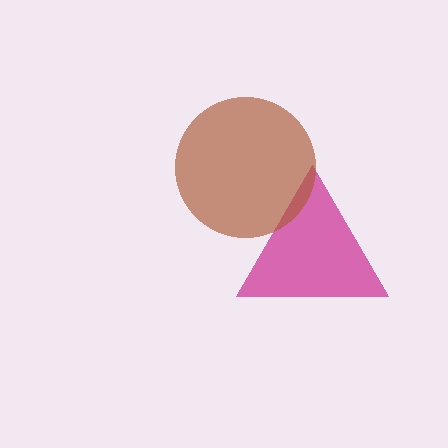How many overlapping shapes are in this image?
There are 2 overlapping shapes in the image.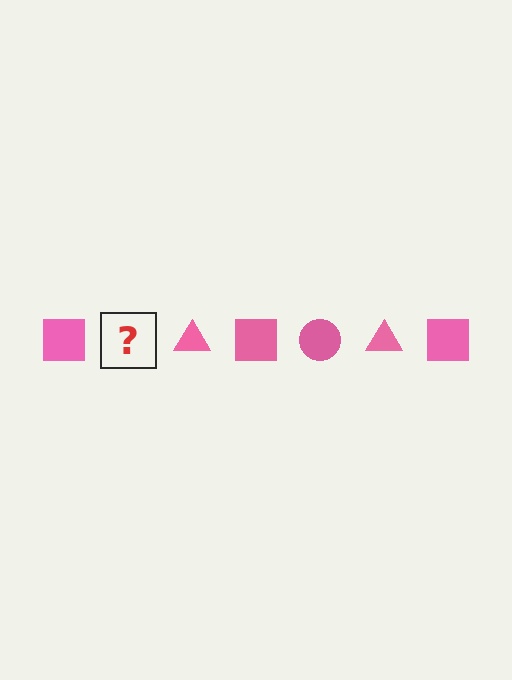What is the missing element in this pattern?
The missing element is a pink circle.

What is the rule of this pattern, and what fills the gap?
The rule is that the pattern cycles through square, circle, triangle shapes in pink. The gap should be filled with a pink circle.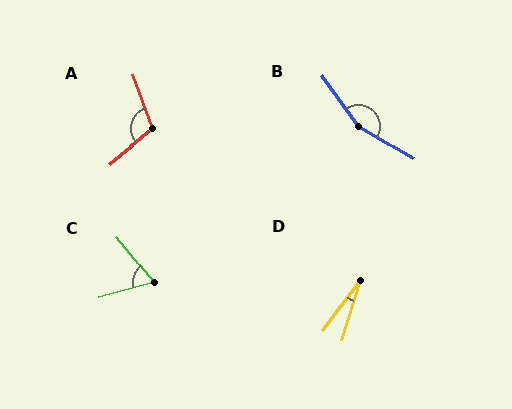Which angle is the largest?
B, at approximately 156 degrees.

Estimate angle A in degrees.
Approximately 111 degrees.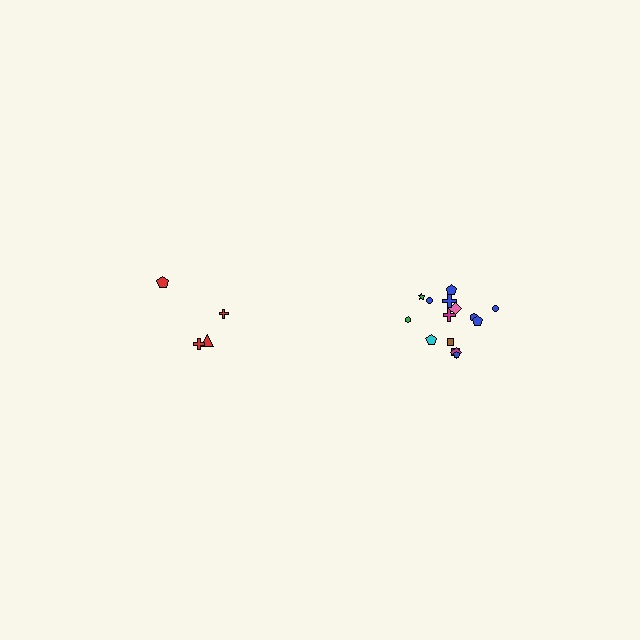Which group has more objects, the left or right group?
The right group.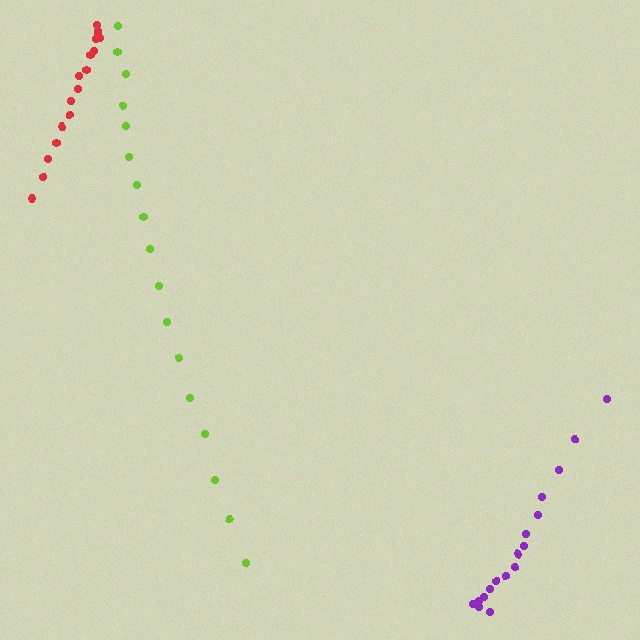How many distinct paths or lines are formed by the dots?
There are 3 distinct paths.